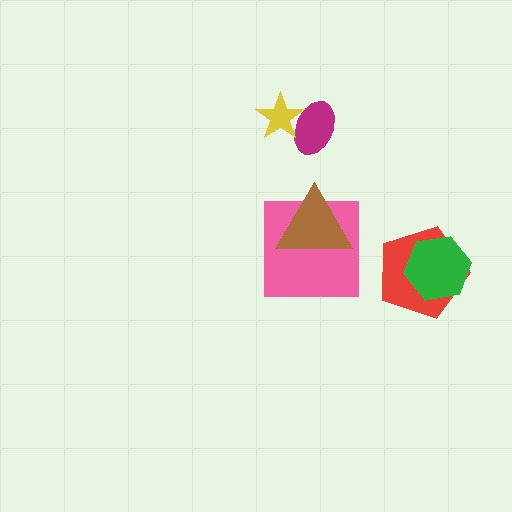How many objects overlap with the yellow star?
1 object overlaps with the yellow star.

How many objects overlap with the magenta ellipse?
1 object overlaps with the magenta ellipse.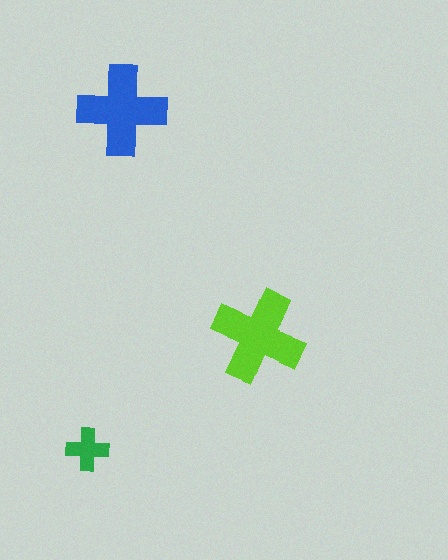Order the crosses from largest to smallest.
the lime one, the blue one, the green one.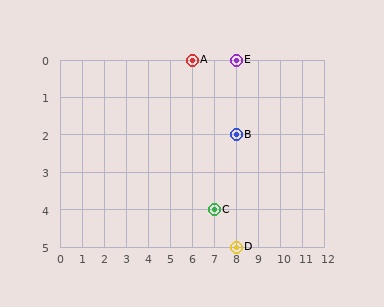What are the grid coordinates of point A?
Point A is at grid coordinates (6, 0).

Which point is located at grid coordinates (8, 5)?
Point D is at (8, 5).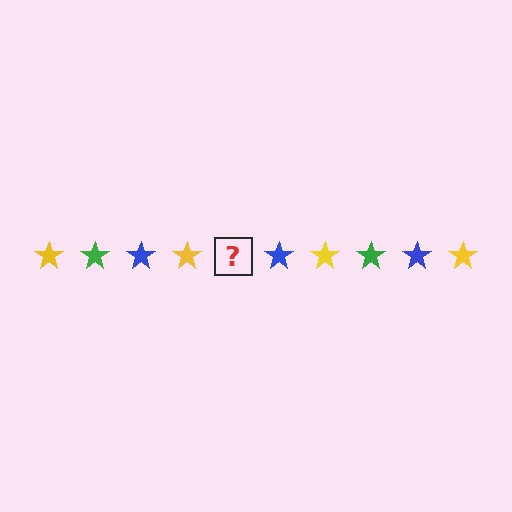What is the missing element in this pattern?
The missing element is a green star.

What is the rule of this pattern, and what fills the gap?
The rule is that the pattern cycles through yellow, green, blue stars. The gap should be filled with a green star.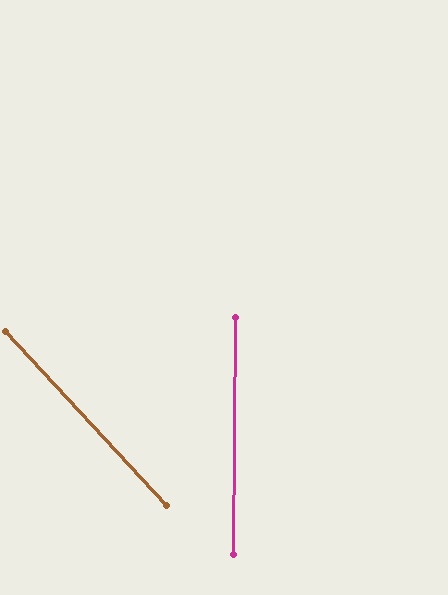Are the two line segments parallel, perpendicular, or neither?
Neither parallel nor perpendicular — they differ by about 44°.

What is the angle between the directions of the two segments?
Approximately 44 degrees.